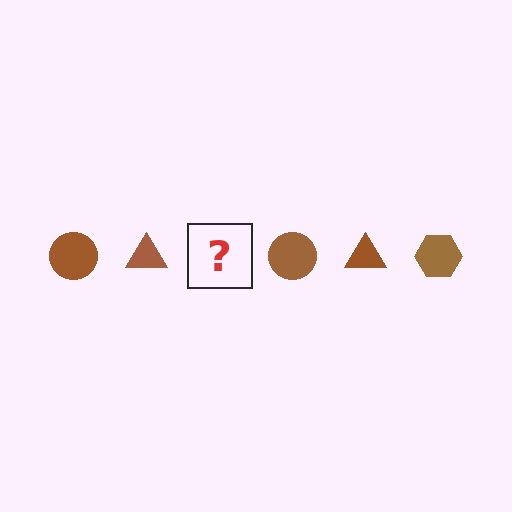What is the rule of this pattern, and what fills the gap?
The rule is that the pattern cycles through circle, triangle, hexagon shapes in brown. The gap should be filled with a brown hexagon.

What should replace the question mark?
The question mark should be replaced with a brown hexagon.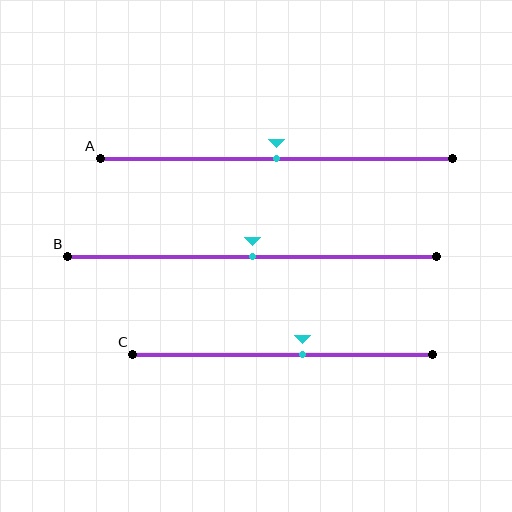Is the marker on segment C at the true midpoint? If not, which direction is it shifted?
No, the marker on segment C is shifted to the right by about 6% of the segment length.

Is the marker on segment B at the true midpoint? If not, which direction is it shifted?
Yes, the marker on segment B is at the true midpoint.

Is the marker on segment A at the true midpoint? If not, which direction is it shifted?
Yes, the marker on segment A is at the true midpoint.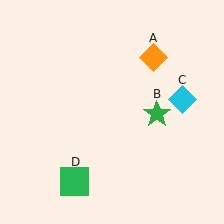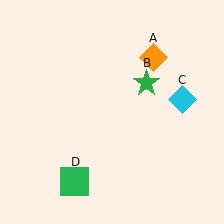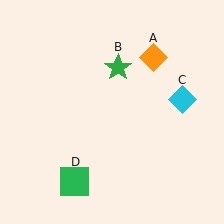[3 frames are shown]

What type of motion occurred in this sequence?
The green star (object B) rotated counterclockwise around the center of the scene.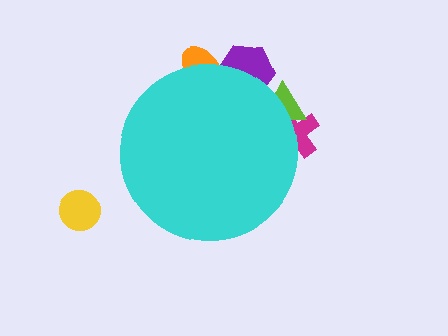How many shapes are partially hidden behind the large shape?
4 shapes are partially hidden.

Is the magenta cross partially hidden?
Yes, the magenta cross is partially hidden behind the cyan circle.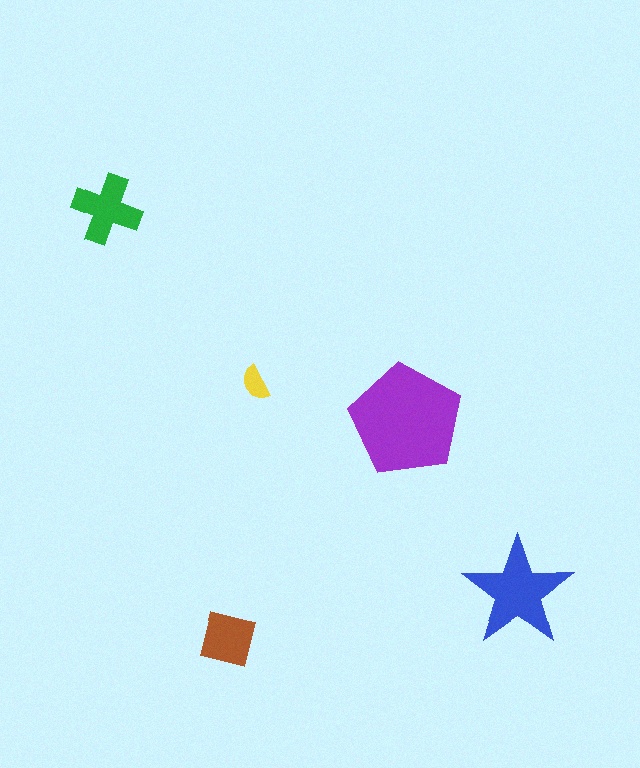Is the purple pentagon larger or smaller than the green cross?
Larger.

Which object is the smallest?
The yellow semicircle.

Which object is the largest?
The purple pentagon.